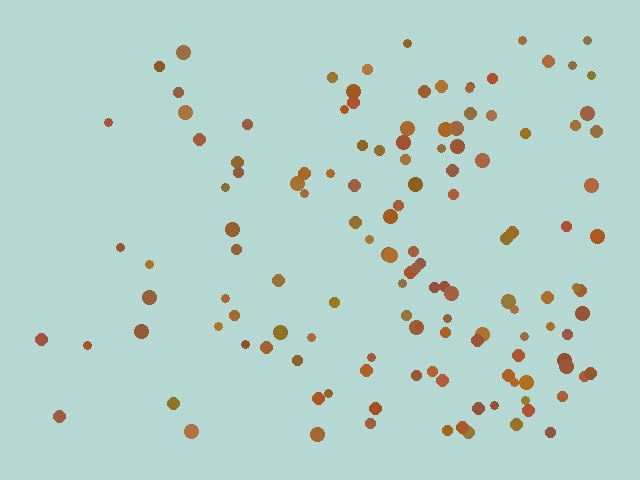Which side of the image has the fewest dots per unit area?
The left.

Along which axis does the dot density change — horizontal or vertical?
Horizontal.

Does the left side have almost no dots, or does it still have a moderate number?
Still a moderate number, just noticeably fewer than the right.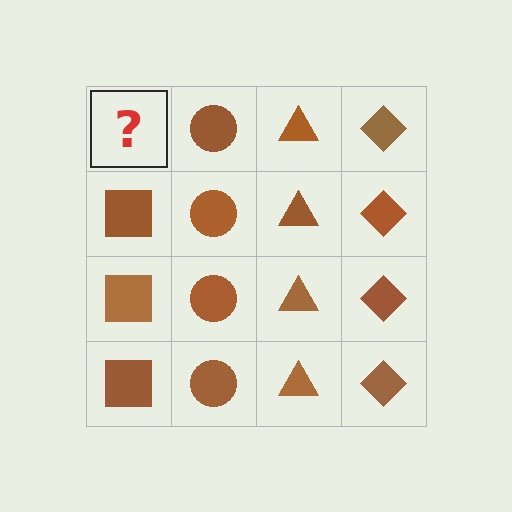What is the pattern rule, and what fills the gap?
The rule is that each column has a consistent shape. The gap should be filled with a brown square.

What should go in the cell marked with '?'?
The missing cell should contain a brown square.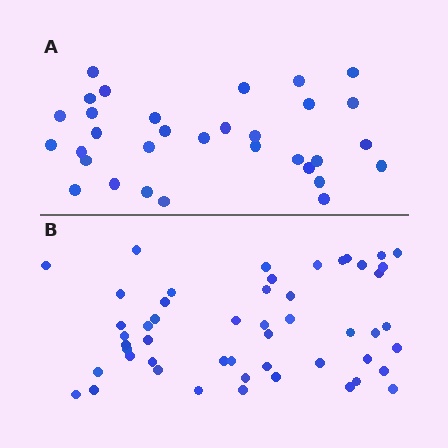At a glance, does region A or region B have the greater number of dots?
Region B (the bottom region) has more dots.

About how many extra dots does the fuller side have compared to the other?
Region B has approximately 20 more dots than region A.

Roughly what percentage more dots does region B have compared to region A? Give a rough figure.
About 60% more.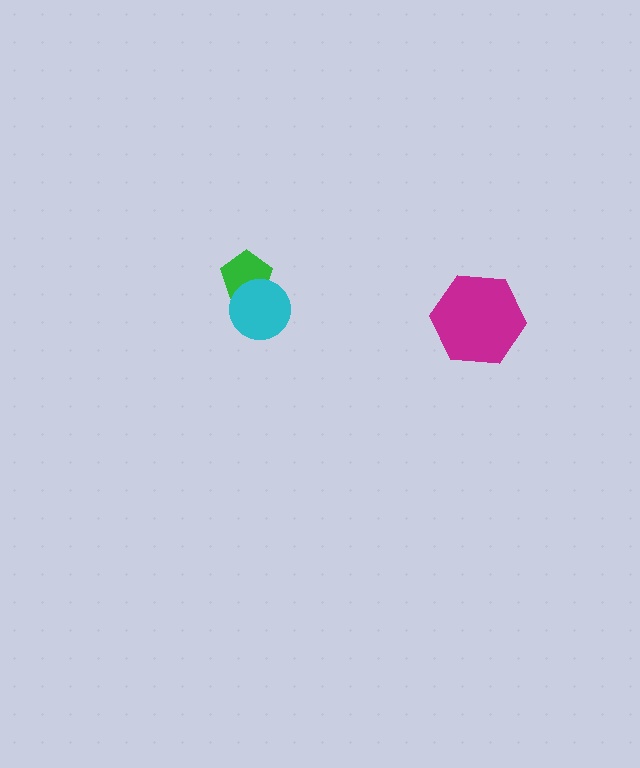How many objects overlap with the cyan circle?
1 object overlaps with the cyan circle.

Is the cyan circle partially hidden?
No, no other shape covers it.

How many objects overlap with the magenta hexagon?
0 objects overlap with the magenta hexagon.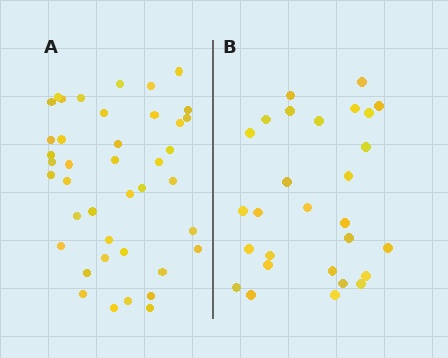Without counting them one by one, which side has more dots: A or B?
Region A (the left region) has more dots.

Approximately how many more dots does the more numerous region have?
Region A has approximately 15 more dots than region B.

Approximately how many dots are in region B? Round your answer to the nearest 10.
About 30 dots. (The exact count is 28, which rounds to 30.)